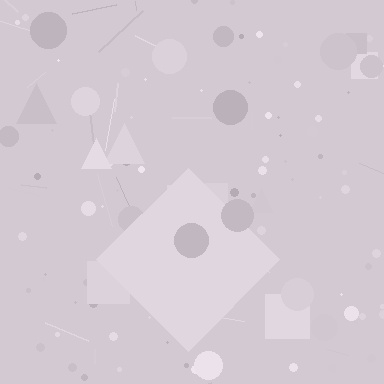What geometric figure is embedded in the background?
A diamond is embedded in the background.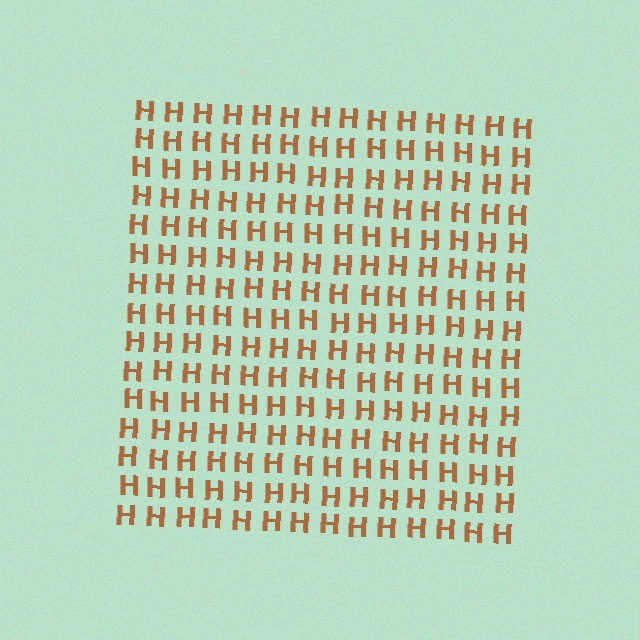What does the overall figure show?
The overall figure shows a square.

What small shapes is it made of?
It is made of small letter H's.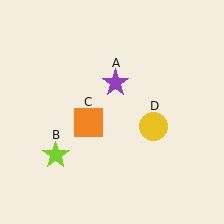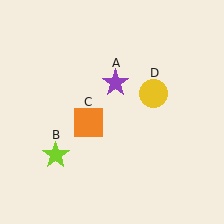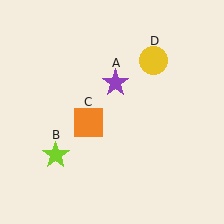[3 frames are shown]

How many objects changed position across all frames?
1 object changed position: yellow circle (object D).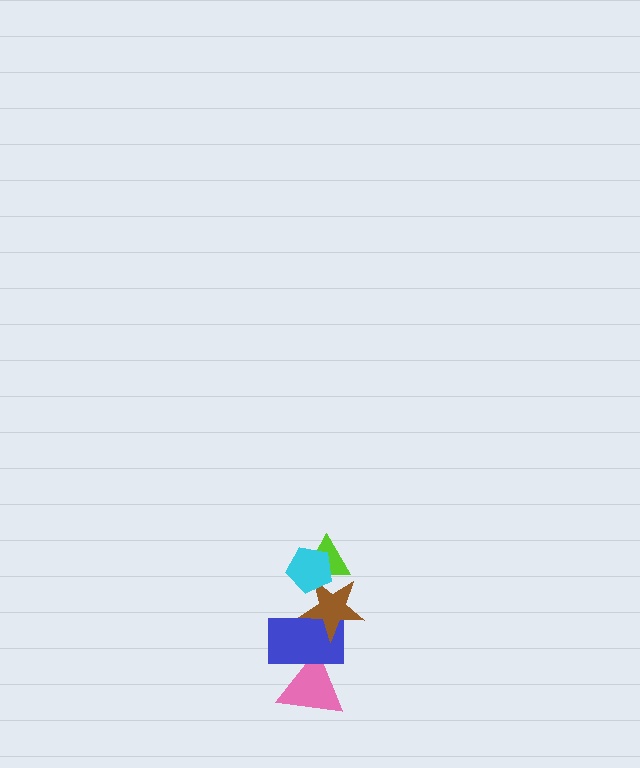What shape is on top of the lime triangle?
The cyan pentagon is on top of the lime triangle.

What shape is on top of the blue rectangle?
The brown star is on top of the blue rectangle.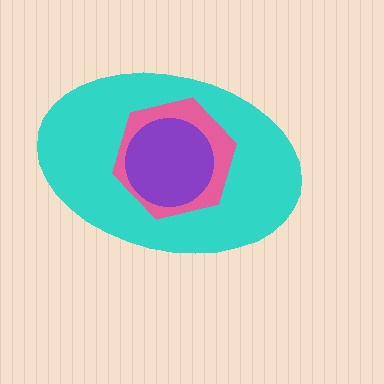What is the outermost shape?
The cyan ellipse.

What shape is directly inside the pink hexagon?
The purple circle.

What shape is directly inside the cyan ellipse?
The pink hexagon.